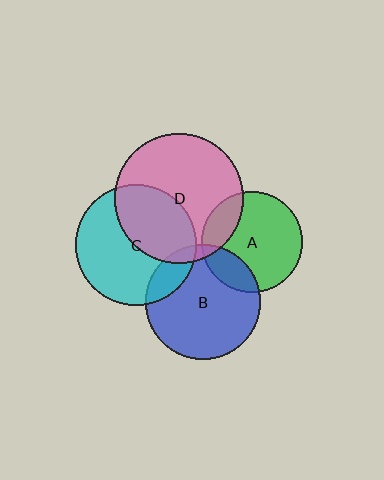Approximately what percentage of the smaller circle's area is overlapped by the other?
Approximately 15%.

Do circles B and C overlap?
Yes.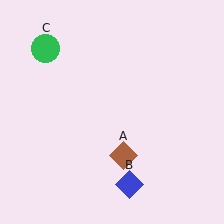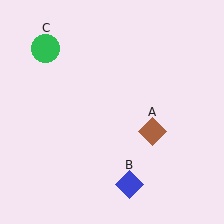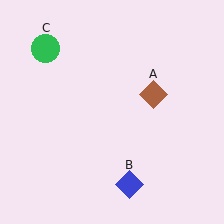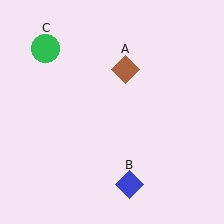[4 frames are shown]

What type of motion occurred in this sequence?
The brown diamond (object A) rotated counterclockwise around the center of the scene.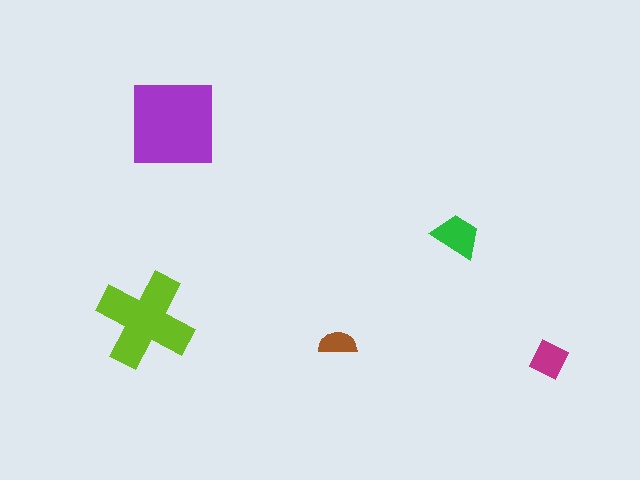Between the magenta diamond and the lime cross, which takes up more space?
The lime cross.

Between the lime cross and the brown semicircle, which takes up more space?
The lime cross.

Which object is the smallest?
The brown semicircle.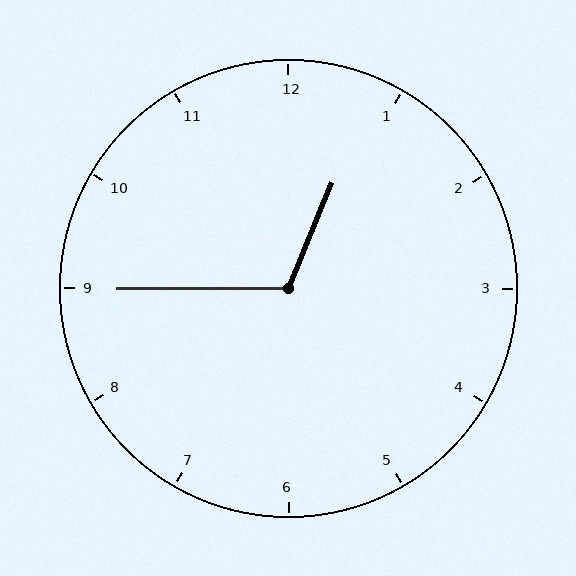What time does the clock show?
12:45.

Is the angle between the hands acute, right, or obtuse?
It is obtuse.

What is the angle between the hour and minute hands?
Approximately 112 degrees.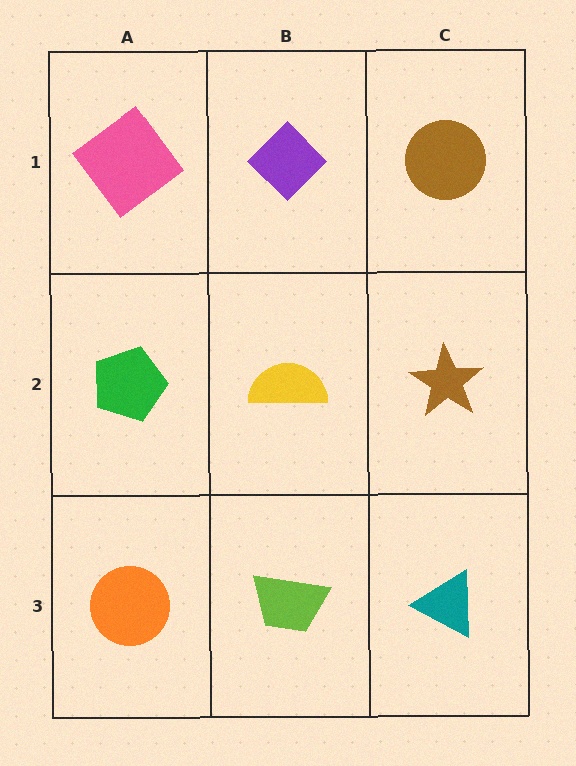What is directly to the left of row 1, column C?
A purple diamond.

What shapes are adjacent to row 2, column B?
A purple diamond (row 1, column B), a lime trapezoid (row 3, column B), a green pentagon (row 2, column A), a brown star (row 2, column C).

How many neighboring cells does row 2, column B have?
4.